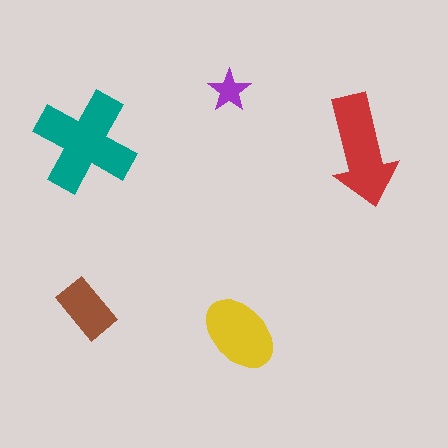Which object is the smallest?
The purple star.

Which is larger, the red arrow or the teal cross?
The teal cross.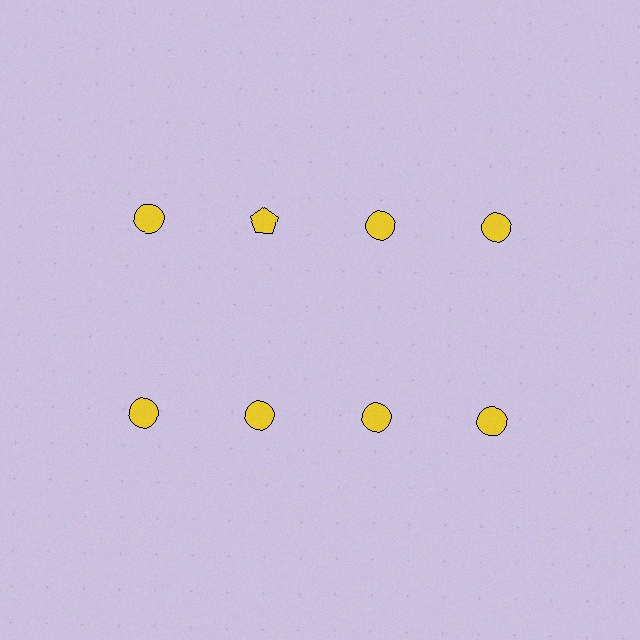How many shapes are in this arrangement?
There are 8 shapes arranged in a grid pattern.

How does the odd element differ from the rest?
It has a different shape: pentagon instead of circle.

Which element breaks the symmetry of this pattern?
The yellow pentagon in the top row, second from left column breaks the symmetry. All other shapes are yellow circles.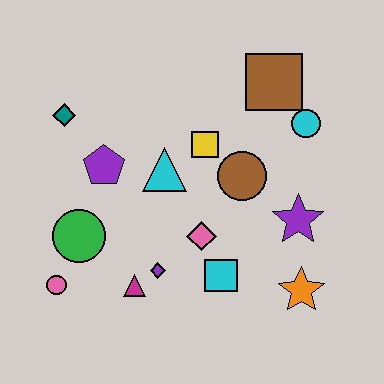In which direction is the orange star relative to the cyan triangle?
The orange star is to the right of the cyan triangle.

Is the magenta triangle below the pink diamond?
Yes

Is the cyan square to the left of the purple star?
Yes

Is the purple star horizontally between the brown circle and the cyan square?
No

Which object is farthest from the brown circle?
The pink circle is farthest from the brown circle.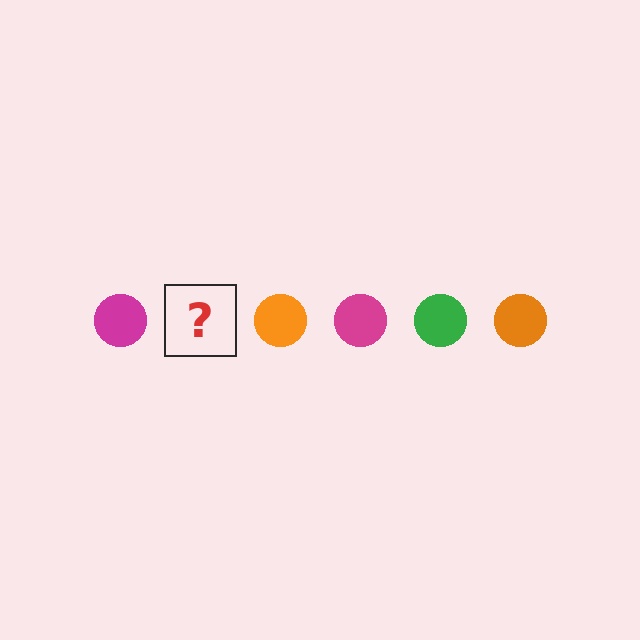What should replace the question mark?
The question mark should be replaced with a green circle.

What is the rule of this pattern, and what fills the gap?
The rule is that the pattern cycles through magenta, green, orange circles. The gap should be filled with a green circle.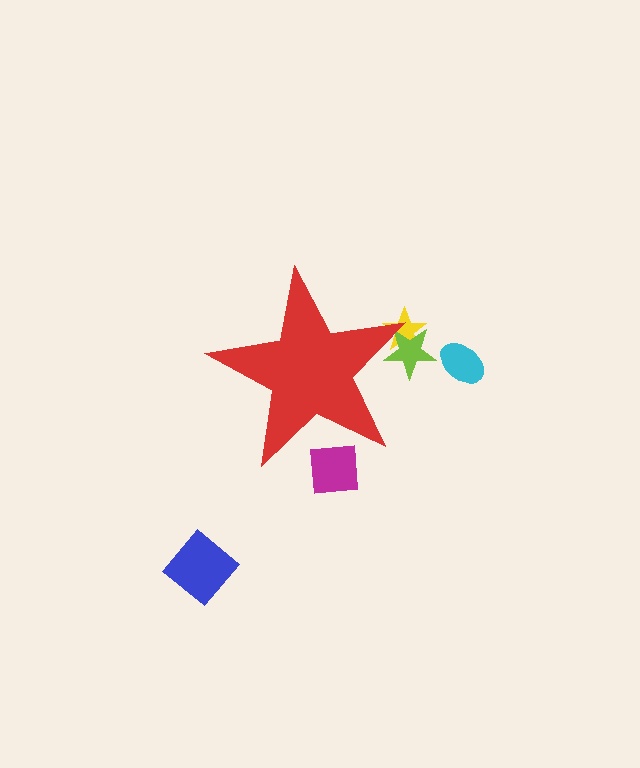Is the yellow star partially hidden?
Yes, the yellow star is partially hidden behind the red star.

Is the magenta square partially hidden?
Yes, the magenta square is partially hidden behind the red star.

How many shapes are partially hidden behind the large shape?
3 shapes are partially hidden.